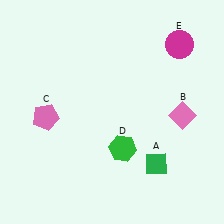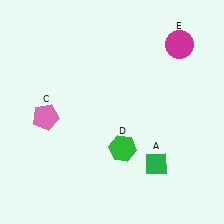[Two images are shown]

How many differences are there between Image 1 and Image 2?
There is 1 difference between the two images.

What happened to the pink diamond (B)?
The pink diamond (B) was removed in Image 2. It was in the bottom-right area of Image 1.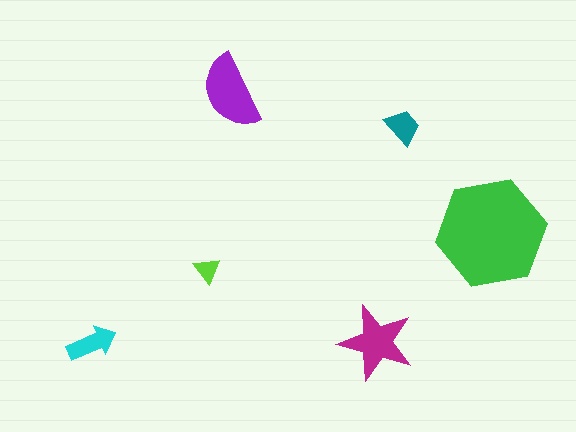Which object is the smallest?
The lime triangle.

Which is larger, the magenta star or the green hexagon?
The green hexagon.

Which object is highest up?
The purple semicircle is topmost.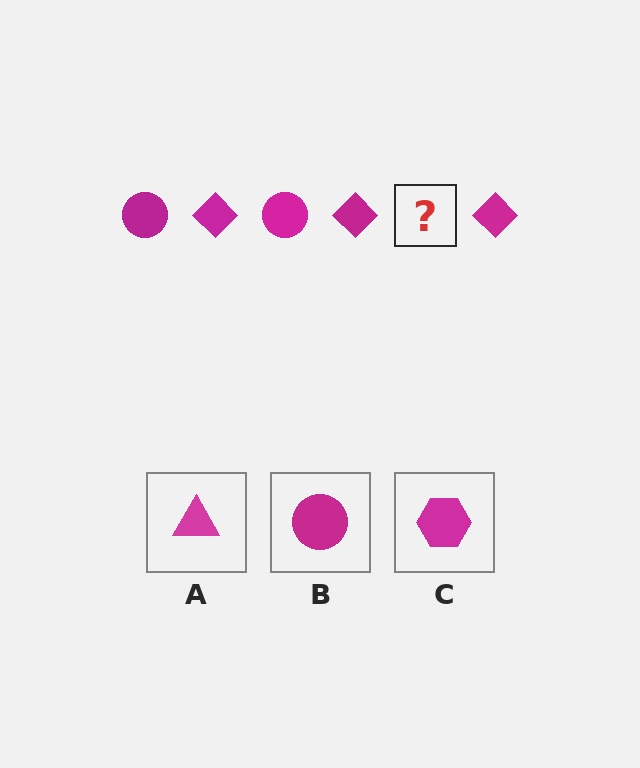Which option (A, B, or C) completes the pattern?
B.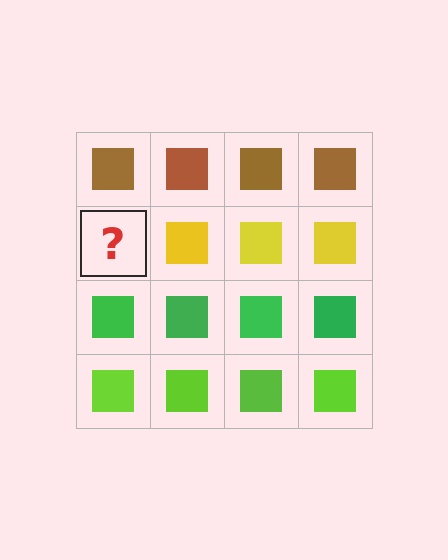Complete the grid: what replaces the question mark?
The question mark should be replaced with a yellow square.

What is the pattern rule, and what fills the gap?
The rule is that each row has a consistent color. The gap should be filled with a yellow square.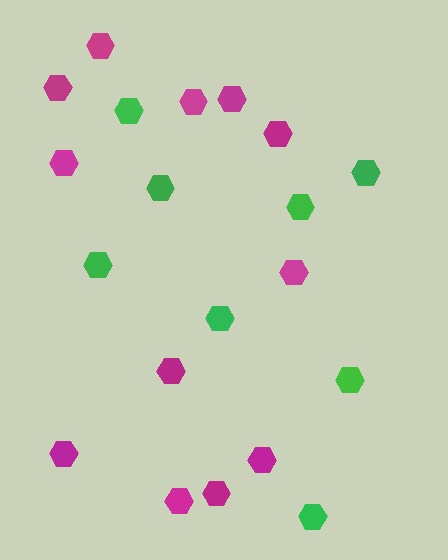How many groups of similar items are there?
There are 2 groups: one group of magenta hexagons (12) and one group of green hexagons (8).